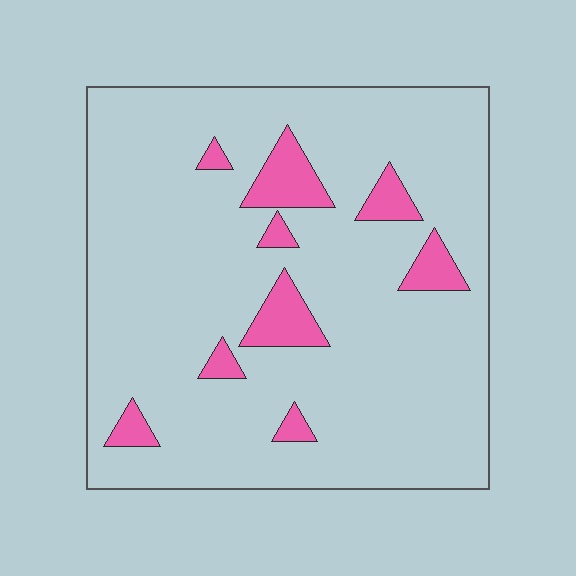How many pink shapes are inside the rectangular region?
9.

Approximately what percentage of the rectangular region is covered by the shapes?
Approximately 10%.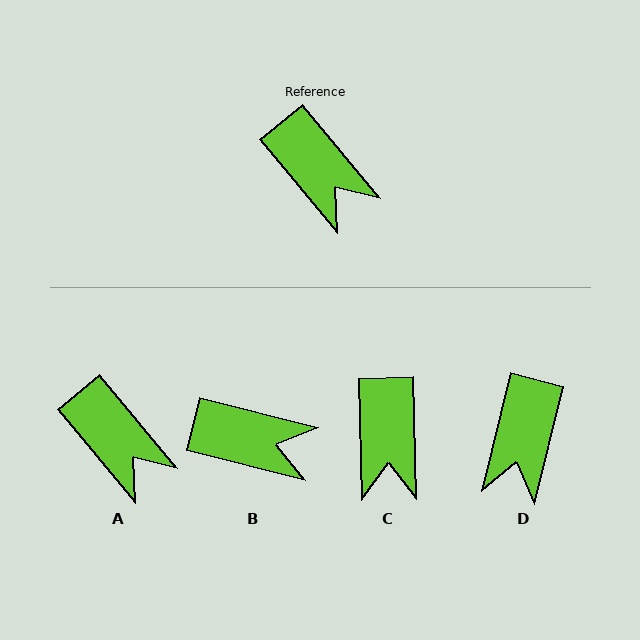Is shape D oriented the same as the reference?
No, it is off by about 53 degrees.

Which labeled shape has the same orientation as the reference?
A.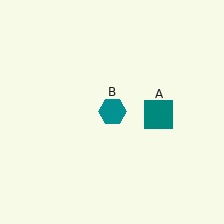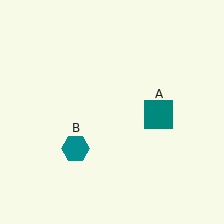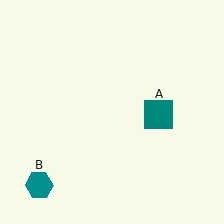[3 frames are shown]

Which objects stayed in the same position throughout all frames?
Teal square (object A) remained stationary.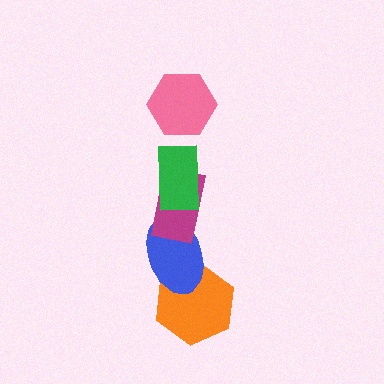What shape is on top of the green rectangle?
The pink hexagon is on top of the green rectangle.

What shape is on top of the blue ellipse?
The magenta rectangle is on top of the blue ellipse.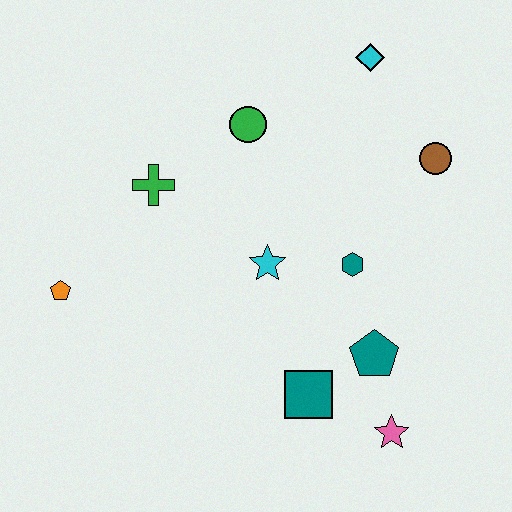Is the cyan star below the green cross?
Yes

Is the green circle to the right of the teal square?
No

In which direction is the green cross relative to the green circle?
The green cross is to the left of the green circle.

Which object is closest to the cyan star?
The teal hexagon is closest to the cyan star.